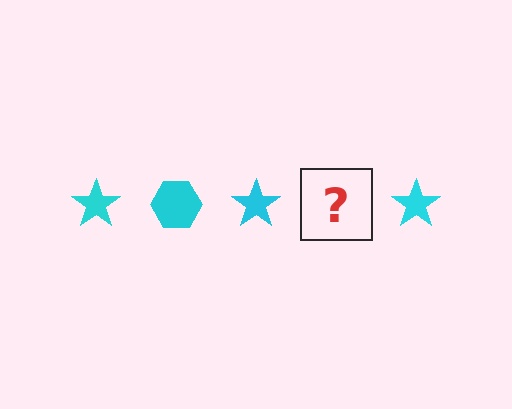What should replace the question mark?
The question mark should be replaced with a cyan hexagon.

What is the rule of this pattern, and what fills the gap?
The rule is that the pattern cycles through star, hexagon shapes in cyan. The gap should be filled with a cyan hexagon.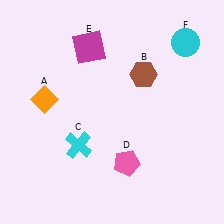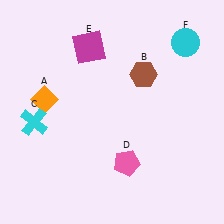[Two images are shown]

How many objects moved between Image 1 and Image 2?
1 object moved between the two images.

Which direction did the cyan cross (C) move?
The cyan cross (C) moved left.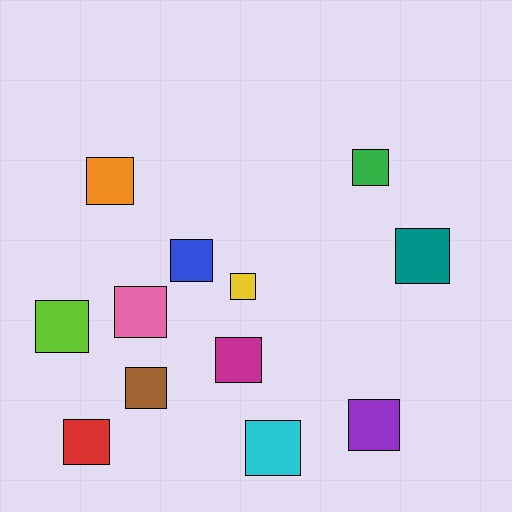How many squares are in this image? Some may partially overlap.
There are 12 squares.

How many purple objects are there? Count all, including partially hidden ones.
There is 1 purple object.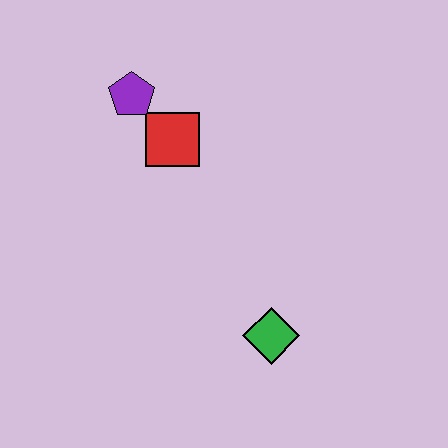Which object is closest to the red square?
The purple pentagon is closest to the red square.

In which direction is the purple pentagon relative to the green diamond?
The purple pentagon is above the green diamond.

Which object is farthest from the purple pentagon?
The green diamond is farthest from the purple pentagon.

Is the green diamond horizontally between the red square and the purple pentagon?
No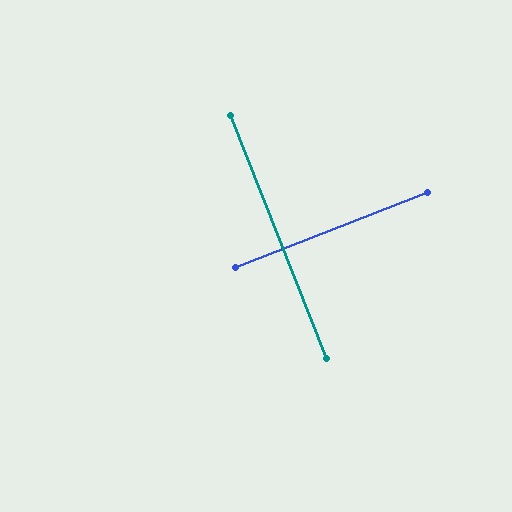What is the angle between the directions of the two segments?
Approximately 90 degrees.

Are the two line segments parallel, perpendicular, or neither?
Perpendicular — they meet at approximately 90°.